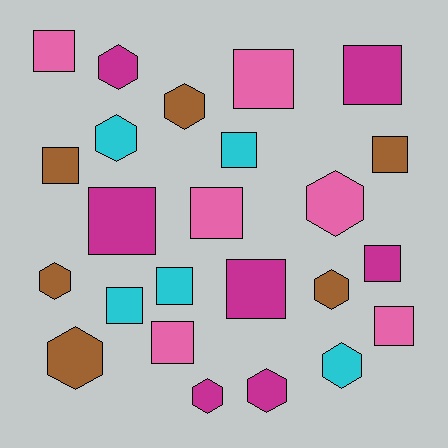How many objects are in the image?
There are 24 objects.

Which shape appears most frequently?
Square, with 14 objects.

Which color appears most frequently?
Magenta, with 7 objects.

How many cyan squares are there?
There are 3 cyan squares.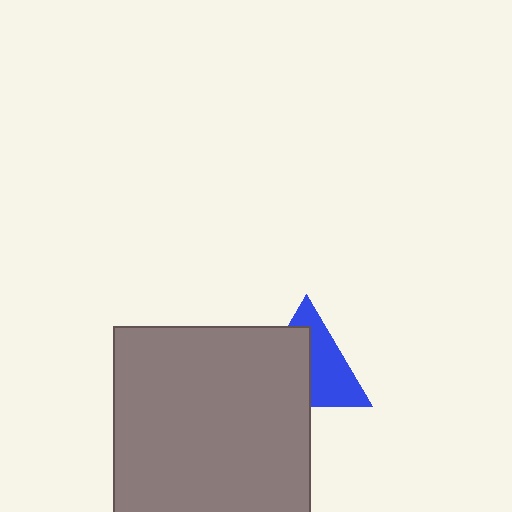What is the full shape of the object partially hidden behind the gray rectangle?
The partially hidden object is a blue triangle.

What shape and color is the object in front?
The object in front is a gray rectangle.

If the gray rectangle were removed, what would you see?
You would see the complete blue triangle.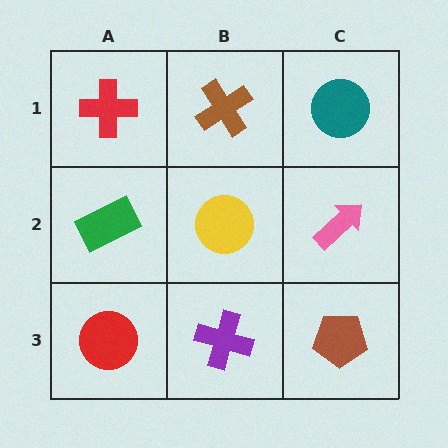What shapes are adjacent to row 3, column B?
A yellow circle (row 2, column B), a red circle (row 3, column A), a brown pentagon (row 3, column C).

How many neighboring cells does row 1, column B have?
3.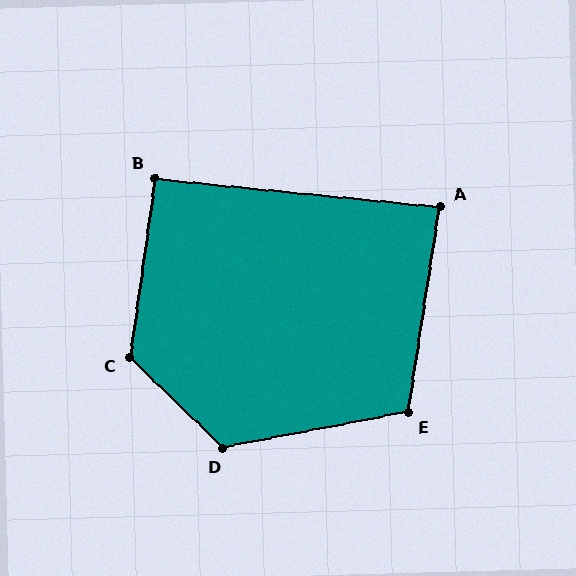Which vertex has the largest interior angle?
C, at approximately 126 degrees.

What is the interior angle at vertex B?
Approximately 92 degrees (approximately right).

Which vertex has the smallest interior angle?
A, at approximately 87 degrees.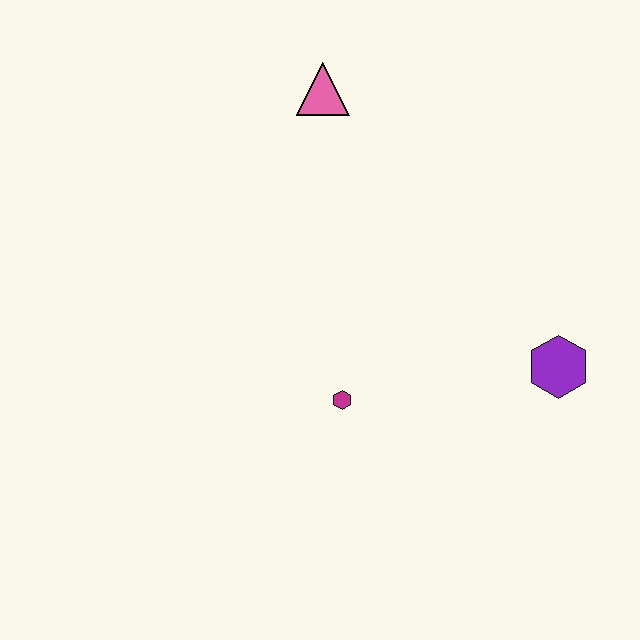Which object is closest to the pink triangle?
The magenta hexagon is closest to the pink triangle.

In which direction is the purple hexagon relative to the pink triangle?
The purple hexagon is below the pink triangle.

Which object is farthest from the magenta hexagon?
The pink triangle is farthest from the magenta hexagon.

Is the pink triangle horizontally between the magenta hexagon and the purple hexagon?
No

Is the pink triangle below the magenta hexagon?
No